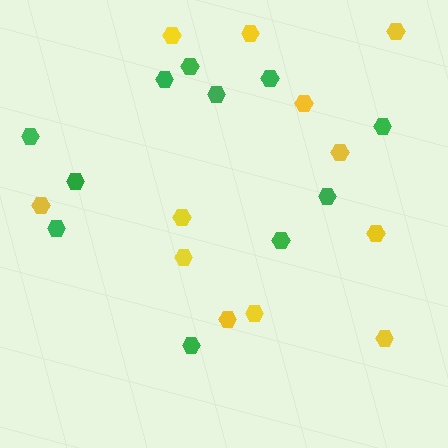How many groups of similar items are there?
There are 2 groups: one group of yellow hexagons (12) and one group of green hexagons (11).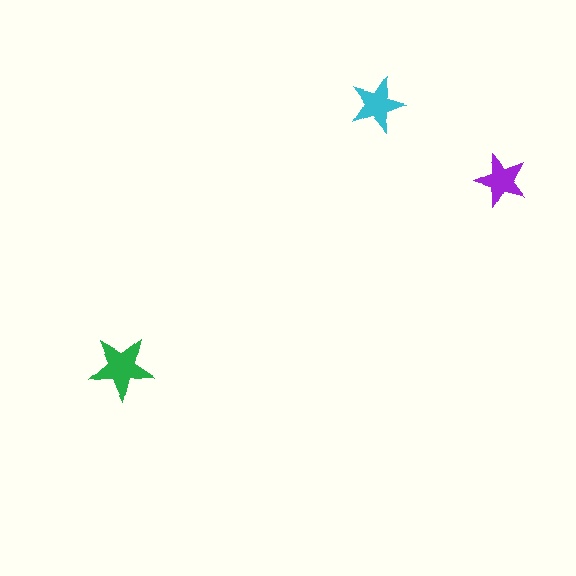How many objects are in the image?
There are 3 objects in the image.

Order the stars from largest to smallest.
the green one, the cyan one, the purple one.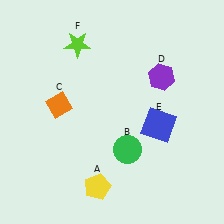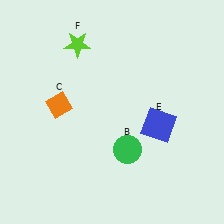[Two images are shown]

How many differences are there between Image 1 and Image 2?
There are 2 differences between the two images.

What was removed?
The yellow pentagon (A), the purple hexagon (D) were removed in Image 2.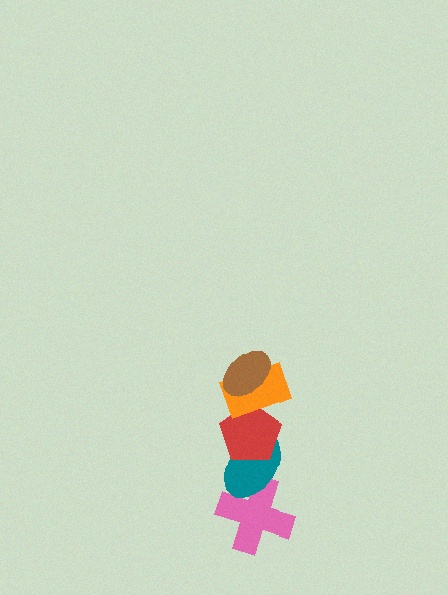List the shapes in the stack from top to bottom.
From top to bottom: the brown ellipse, the orange rectangle, the red pentagon, the teal ellipse, the pink cross.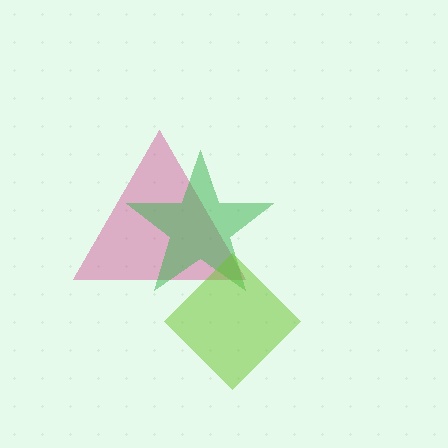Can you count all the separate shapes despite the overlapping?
Yes, there are 3 separate shapes.